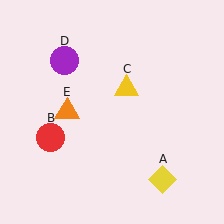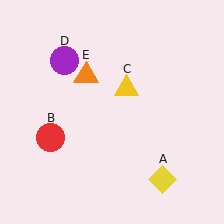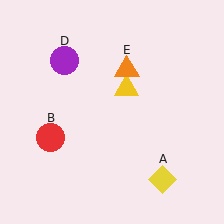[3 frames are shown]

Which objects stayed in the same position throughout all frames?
Yellow diamond (object A) and red circle (object B) and yellow triangle (object C) and purple circle (object D) remained stationary.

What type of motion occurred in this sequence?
The orange triangle (object E) rotated clockwise around the center of the scene.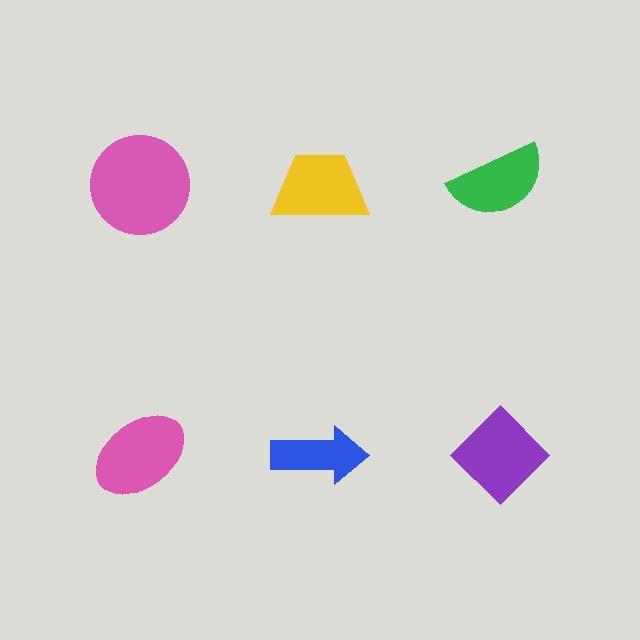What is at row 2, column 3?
A purple diamond.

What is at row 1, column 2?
A yellow trapezoid.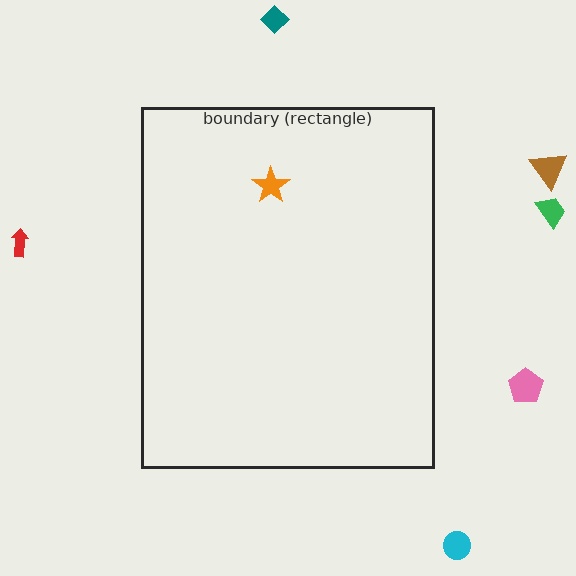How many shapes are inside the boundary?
1 inside, 6 outside.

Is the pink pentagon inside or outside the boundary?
Outside.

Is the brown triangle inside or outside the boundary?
Outside.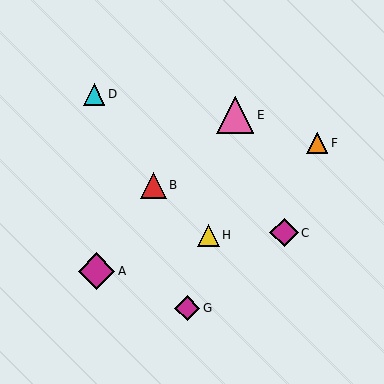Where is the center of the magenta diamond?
The center of the magenta diamond is at (284, 233).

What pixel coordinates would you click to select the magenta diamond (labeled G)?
Click at (187, 308) to select the magenta diamond G.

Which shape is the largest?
The pink triangle (labeled E) is the largest.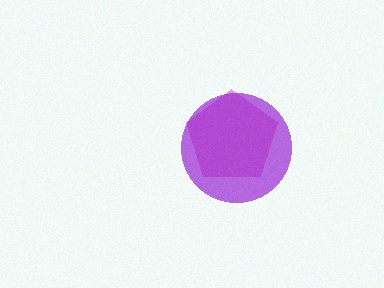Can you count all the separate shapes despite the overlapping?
Yes, there are 2 separate shapes.